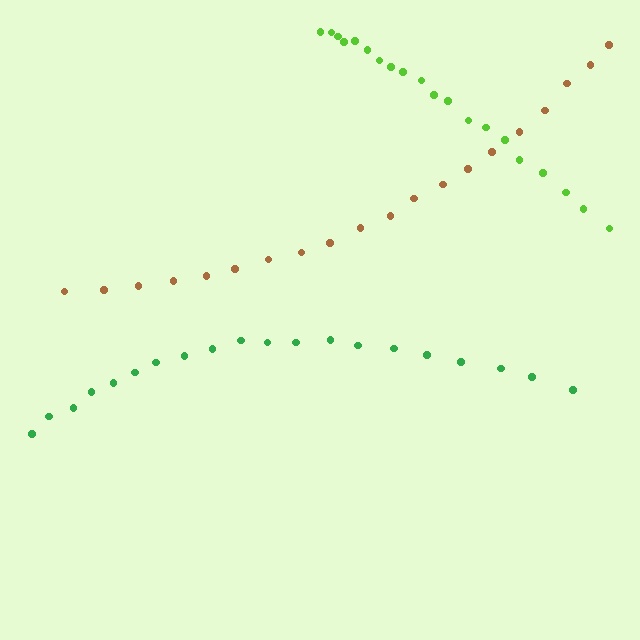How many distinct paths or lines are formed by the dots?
There are 3 distinct paths.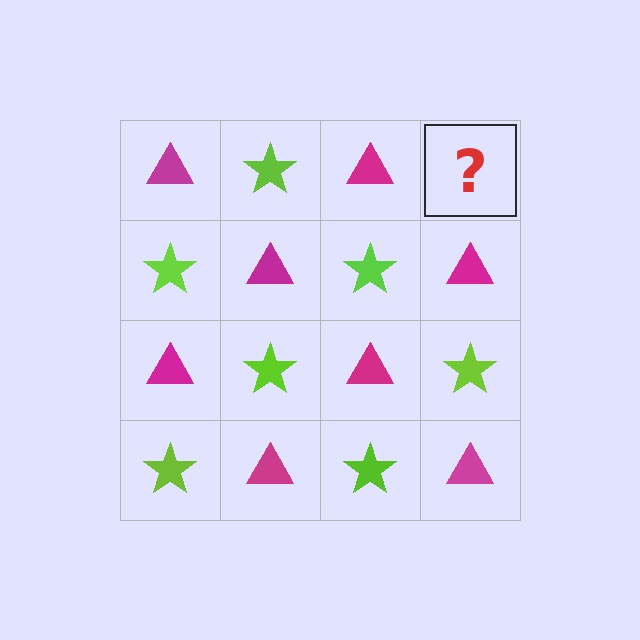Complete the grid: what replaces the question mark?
The question mark should be replaced with a lime star.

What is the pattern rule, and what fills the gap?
The rule is that it alternates magenta triangle and lime star in a checkerboard pattern. The gap should be filled with a lime star.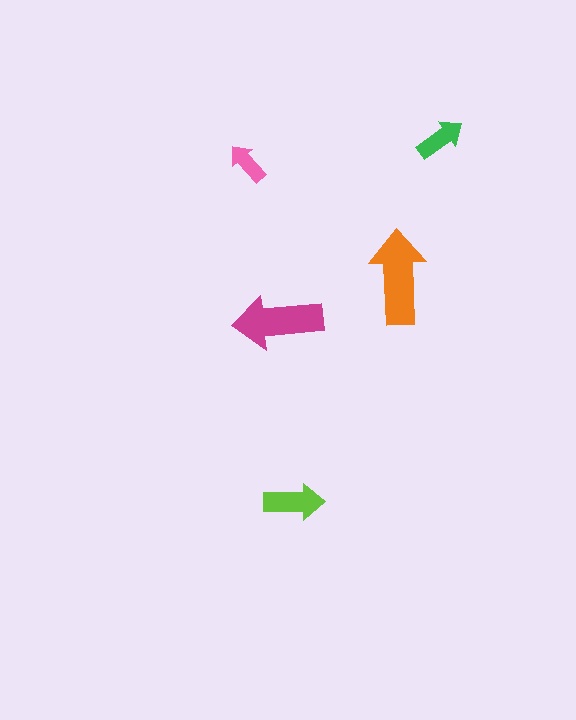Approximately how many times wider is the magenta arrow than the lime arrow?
About 1.5 times wider.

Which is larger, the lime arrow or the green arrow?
The lime one.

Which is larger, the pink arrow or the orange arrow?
The orange one.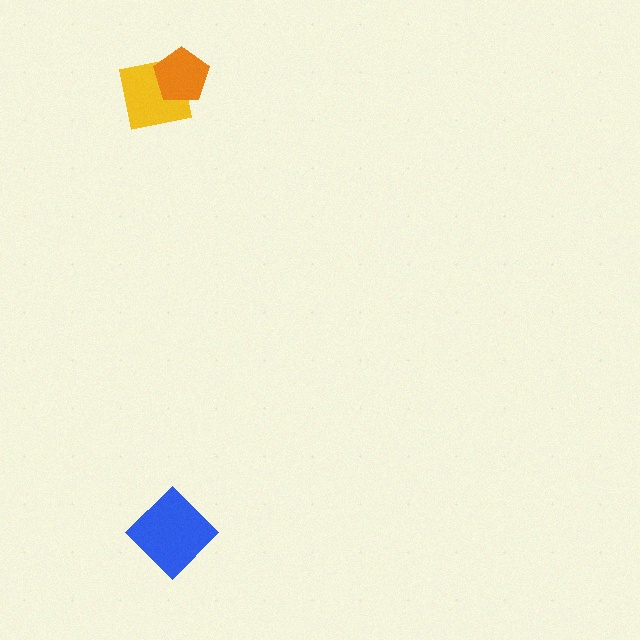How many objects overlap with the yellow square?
1 object overlaps with the yellow square.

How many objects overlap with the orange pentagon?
1 object overlaps with the orange pentagon.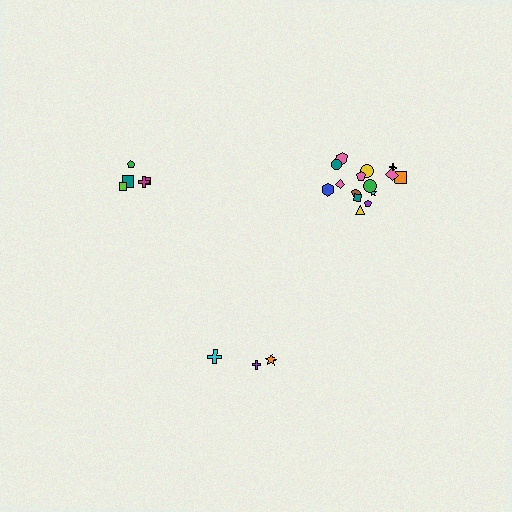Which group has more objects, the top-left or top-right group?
The top-right group.